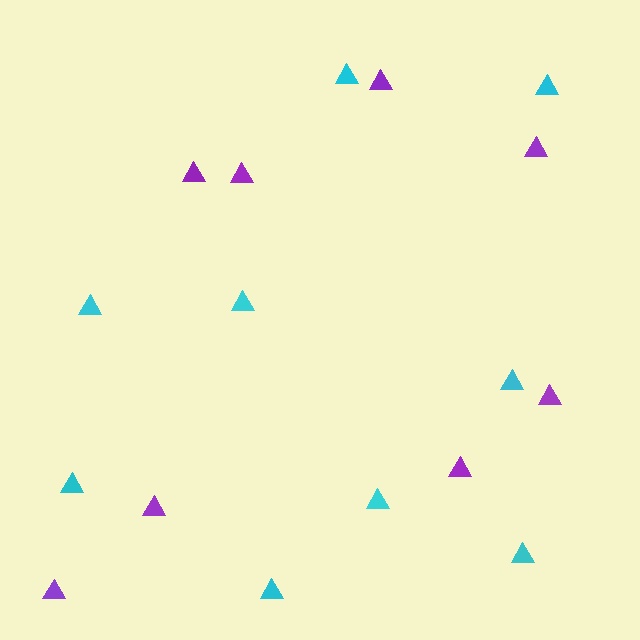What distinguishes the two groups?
There are 2 groups: one group of purple triangles (8) and one group of cyan triangles (9).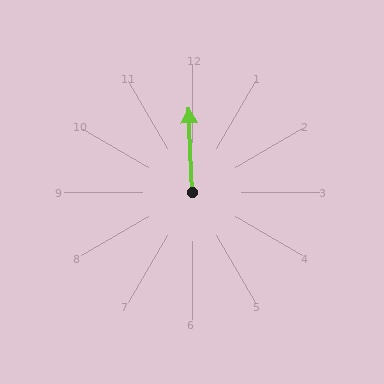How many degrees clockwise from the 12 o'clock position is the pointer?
Approximately 358 degrees.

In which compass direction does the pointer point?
North.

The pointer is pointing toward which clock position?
Roughly 12 o'clock.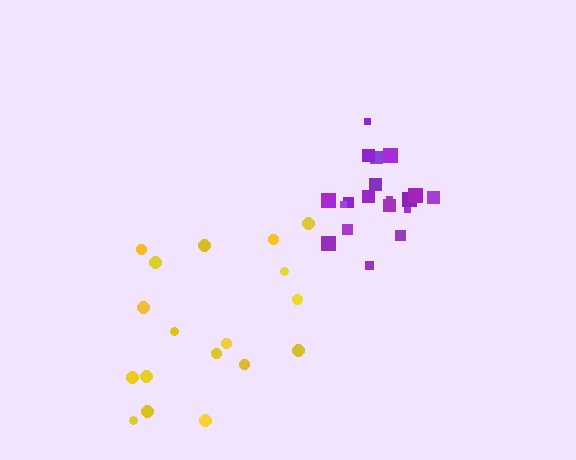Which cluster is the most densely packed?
Purple.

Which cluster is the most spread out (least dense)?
Yellow.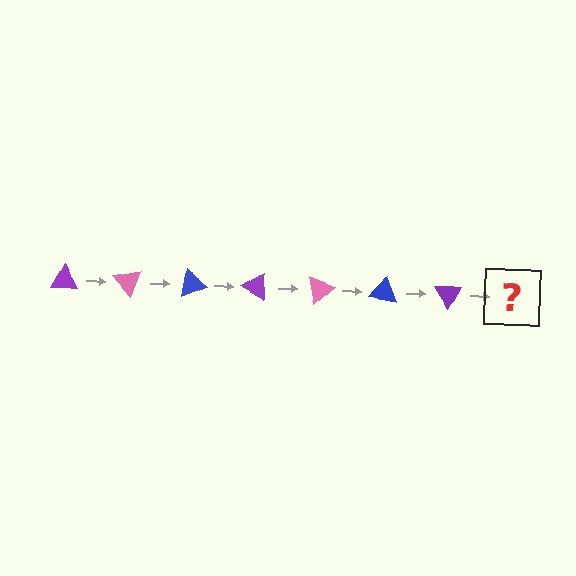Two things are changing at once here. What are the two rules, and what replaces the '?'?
The two rules are that it rotates 50 degrees each step and the color cycles through purple, pink, and blue. The '?' should be a pink triangle, rotated 350 degrees from the start.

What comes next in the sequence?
The next element should be a pink triangle, rotated 350 degrees from the start.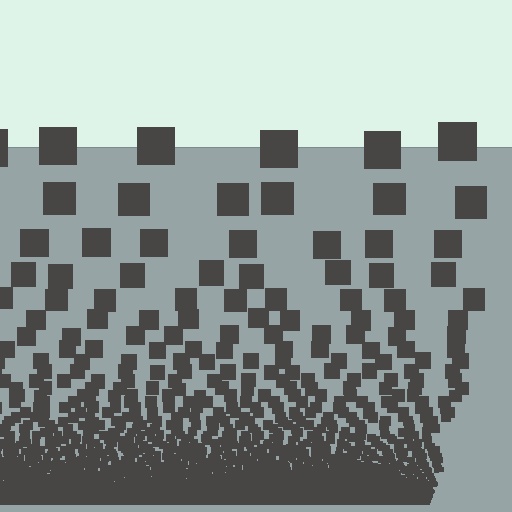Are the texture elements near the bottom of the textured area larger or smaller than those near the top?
Smaller. The gradient is inverted — elements near the bottom are smaller and denser.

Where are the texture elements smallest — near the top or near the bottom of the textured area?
Near the bottom.